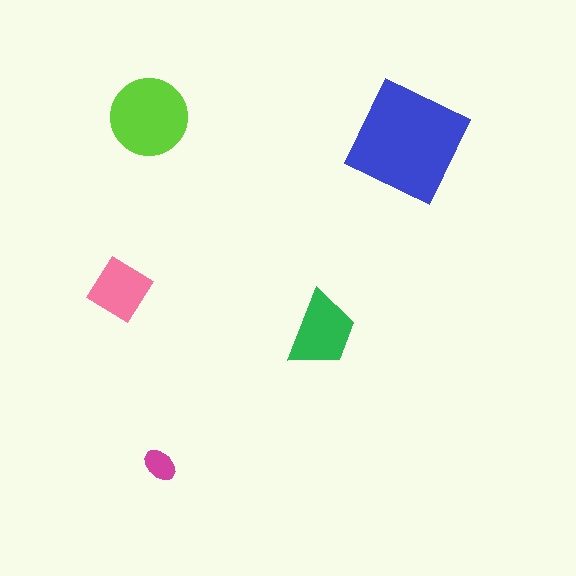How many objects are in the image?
There are 5 objects in the image.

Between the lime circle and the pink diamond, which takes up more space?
The lime circle.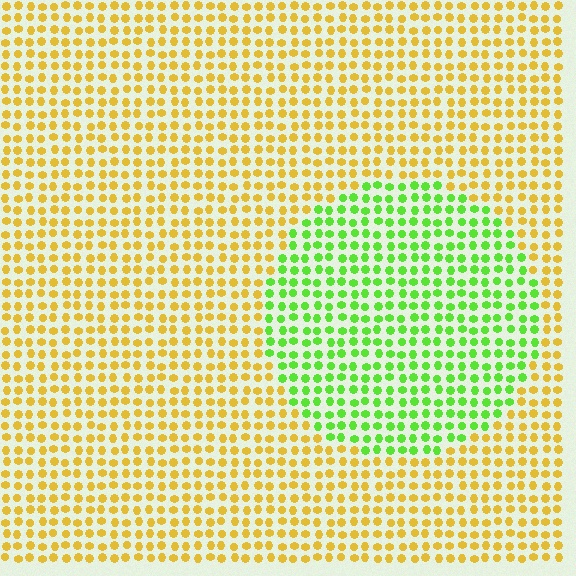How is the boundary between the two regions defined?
The boundary is defined purely by a slight shift in hue (about 61 degrees). Spacing, size, and orientation are identical on both sides.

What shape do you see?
I see a circle.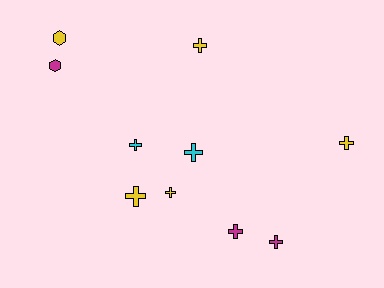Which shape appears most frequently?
Cross, with 8 objects.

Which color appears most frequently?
Yellow, with 5 objects.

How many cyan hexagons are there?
There are no cyan hexagons.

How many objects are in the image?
There are 10 objects.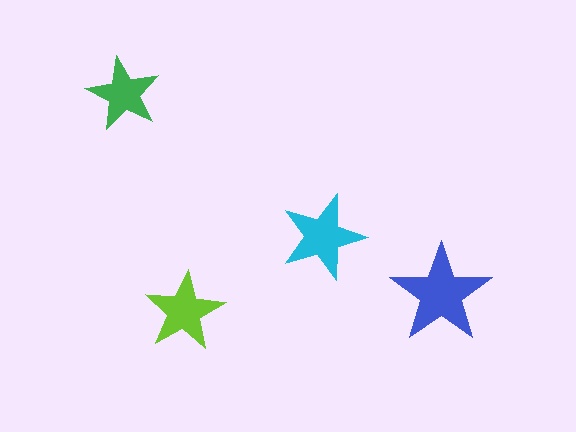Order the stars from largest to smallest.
the blue one, the cyan one, the lime one, the green one.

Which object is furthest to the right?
The blue star is rightmost.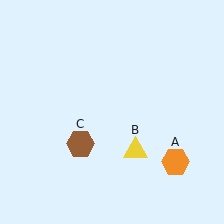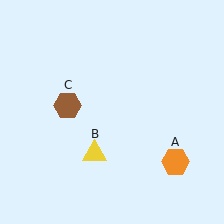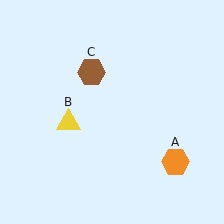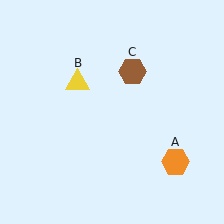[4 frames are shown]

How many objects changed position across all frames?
2 objects changed position: yellow triangle (object B), brown hexagon (object C).